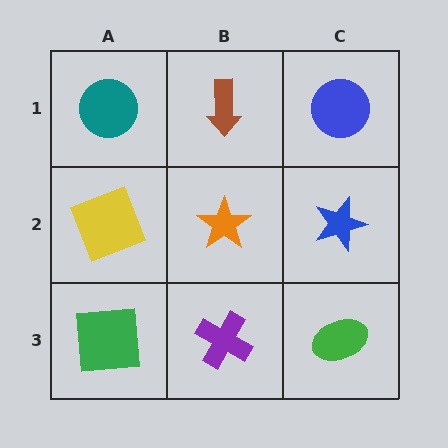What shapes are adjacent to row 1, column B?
An orange star (row 2, column B), a teal circle (row 1, column A), a blue circle (row 1, column C).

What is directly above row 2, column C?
A blue circle.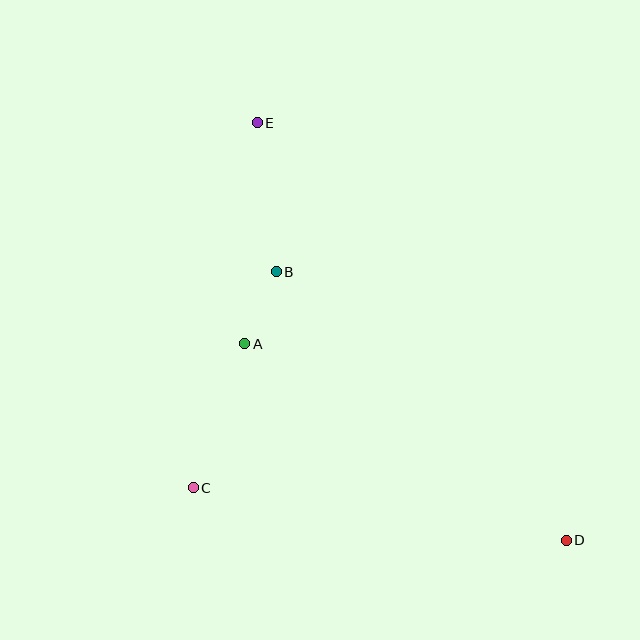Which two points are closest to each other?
Points A and B are closest to each other.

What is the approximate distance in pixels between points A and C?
The distance between A and C is approximately 153 pixels.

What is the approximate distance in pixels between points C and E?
The distance between C and E is approximately 371 pixels.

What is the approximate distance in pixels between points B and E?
The distance between B and E is approximately 150 pixels.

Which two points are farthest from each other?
Points D and E are farthest from each other.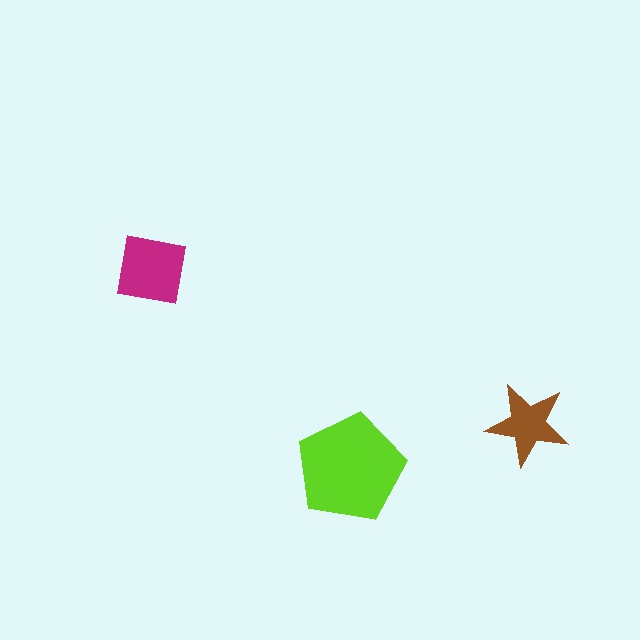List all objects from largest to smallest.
The lime pentagon, the magenta square, the brown star.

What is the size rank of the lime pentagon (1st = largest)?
1st.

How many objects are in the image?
There are 3 objects in the image.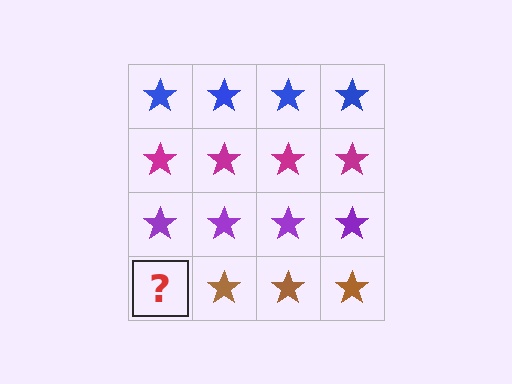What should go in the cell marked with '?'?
The missing cell should contain a brown star.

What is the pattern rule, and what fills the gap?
The rule is that each row has a consistent color. The gap should be filled with a brown star.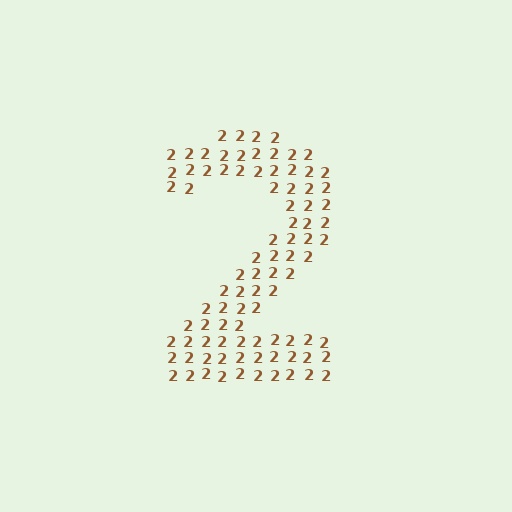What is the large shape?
The large shape is the digit 2.